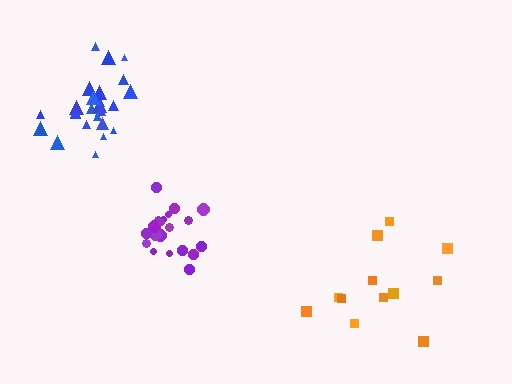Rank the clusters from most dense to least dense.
purple, blue, orange.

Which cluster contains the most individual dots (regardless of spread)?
Blue (25).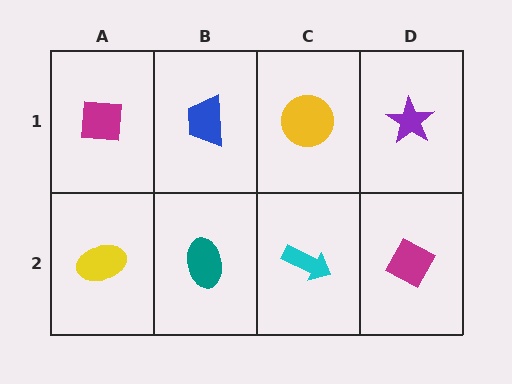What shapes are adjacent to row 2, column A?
A magenta square (row 1, column A), a teal ellipse (row 2, column B).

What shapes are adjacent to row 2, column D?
A purple star (row 1, column D), a cyan arrow (row 2, column C).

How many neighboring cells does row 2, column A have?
2.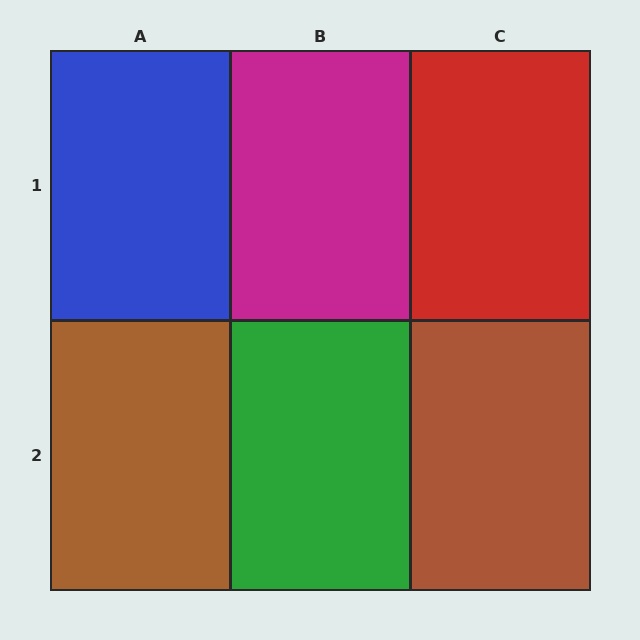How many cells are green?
1 cell is green.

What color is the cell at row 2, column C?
Brown.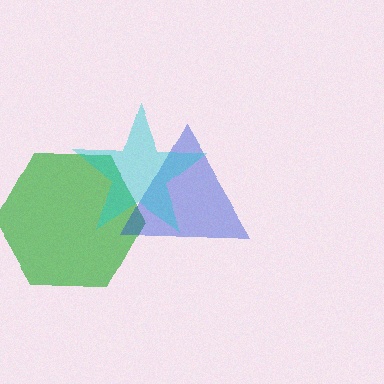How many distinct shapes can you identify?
There are 3 distinct shapes: a green hexagon, a blue triangle, a cyan star.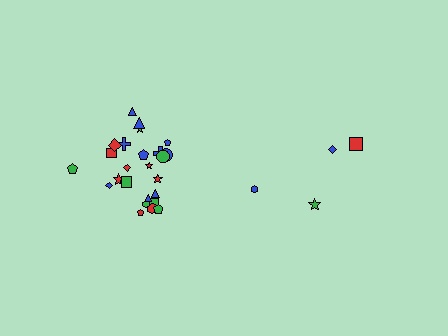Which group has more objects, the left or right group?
The left group.